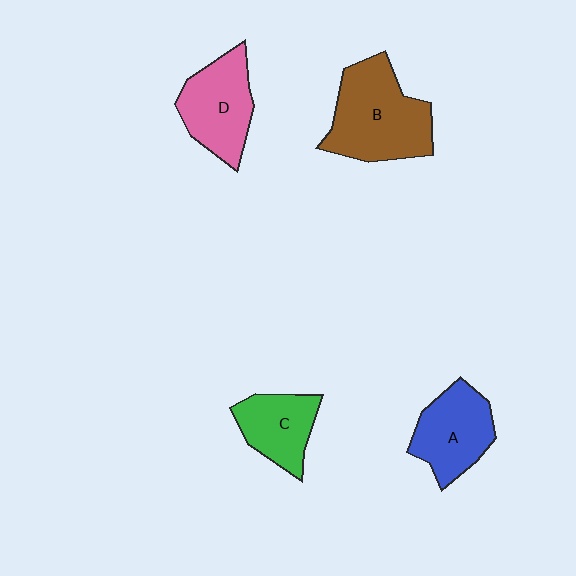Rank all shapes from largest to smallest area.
From largest to smallest: B (brown), D (pink), A (blue), C (green).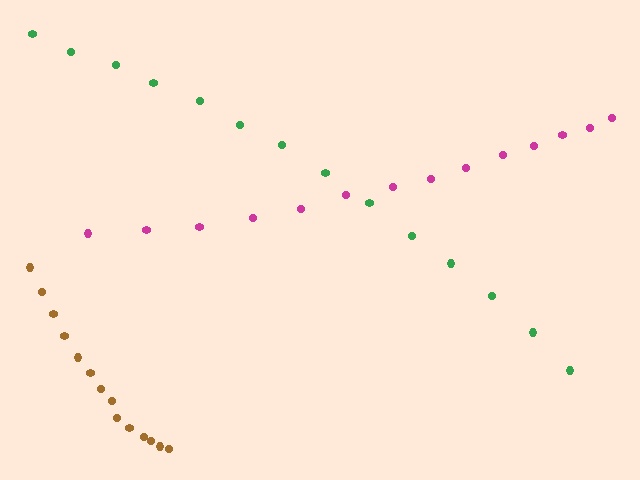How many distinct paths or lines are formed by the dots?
There are 3 distinct paths.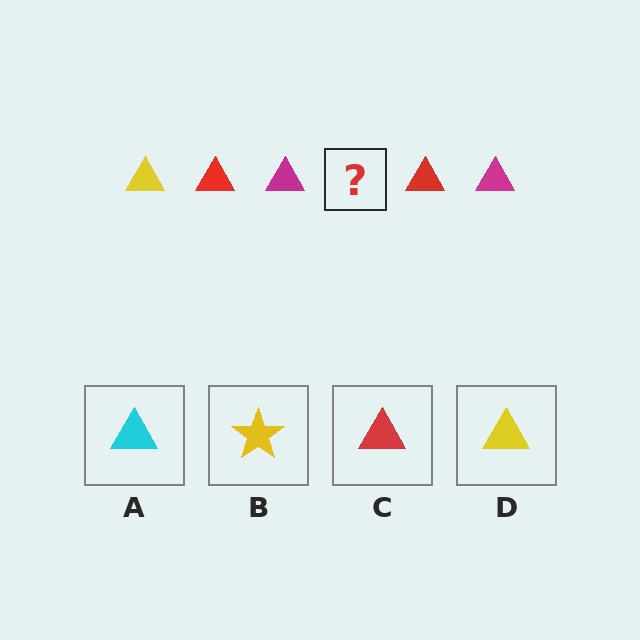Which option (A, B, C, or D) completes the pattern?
D.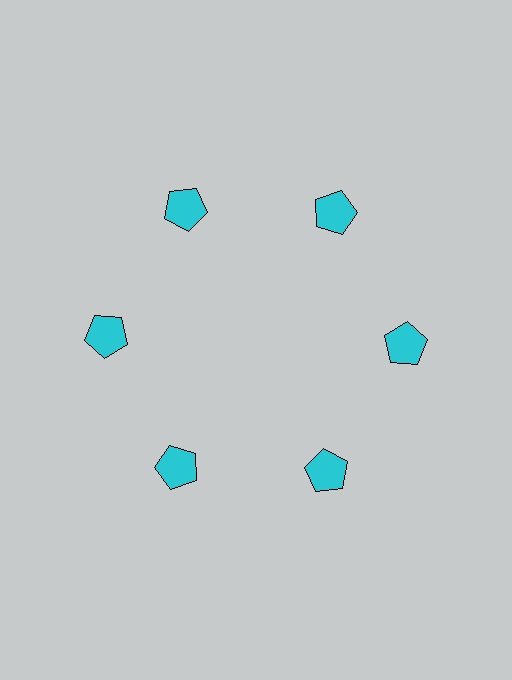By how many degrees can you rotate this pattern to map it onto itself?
The pattern maps onto itself every 60 degrees of rotation.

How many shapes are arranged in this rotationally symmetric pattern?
There are 6 shapes, arranged in 6 groups of 1.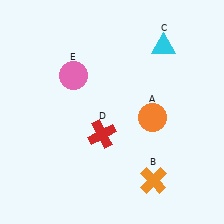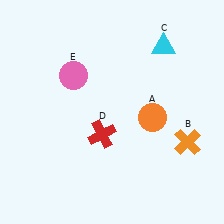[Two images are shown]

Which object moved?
The orange cross (B) moved up.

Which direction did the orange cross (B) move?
The orange cross (B) moved up.